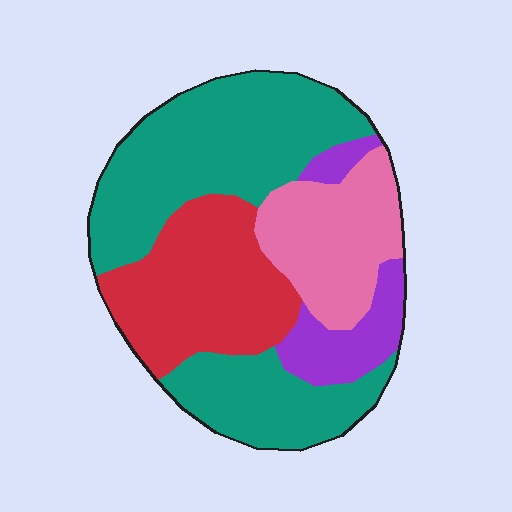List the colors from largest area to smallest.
From largest to smallest: teal, red, pink, purple.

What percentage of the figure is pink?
Pink covers around 20% of the figure.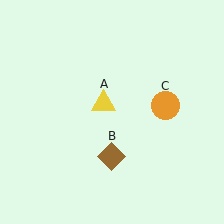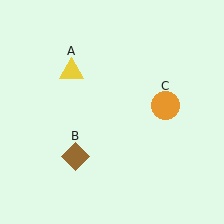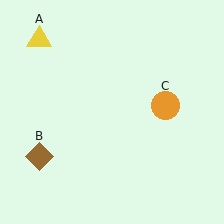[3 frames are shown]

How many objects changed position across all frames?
2 objects changed position: yellow triangle (object A), brown diamond (object B).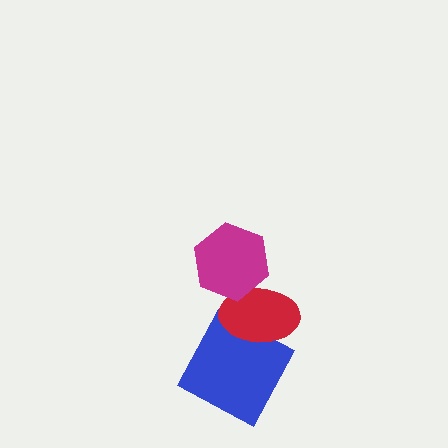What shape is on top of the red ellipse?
The magenta hexagon is on top of the red ellipse.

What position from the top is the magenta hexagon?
The magenta hexagon is 1st from the top.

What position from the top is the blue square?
The blue square is 3rd from the top.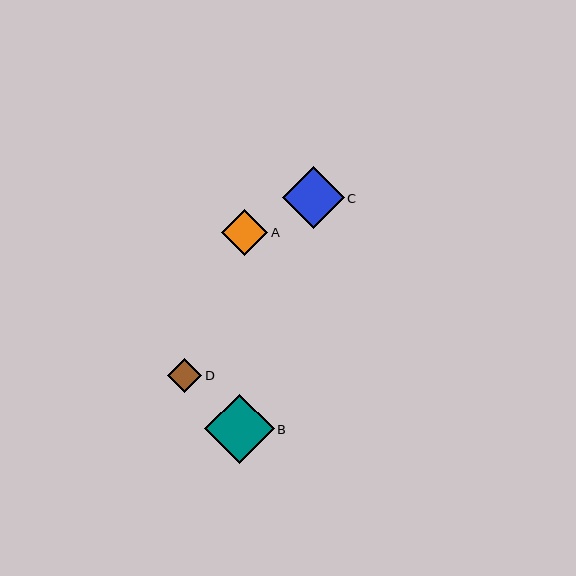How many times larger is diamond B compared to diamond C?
Diamond B is approximately 1.1 times the size of diamond C.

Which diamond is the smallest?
Diamond D is the smallest with a size of approximately 35 pixels.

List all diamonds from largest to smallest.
From largest to smallest: B, C, A, D.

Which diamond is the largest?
Diamond B is the largest with a size of approximately 69 pixels.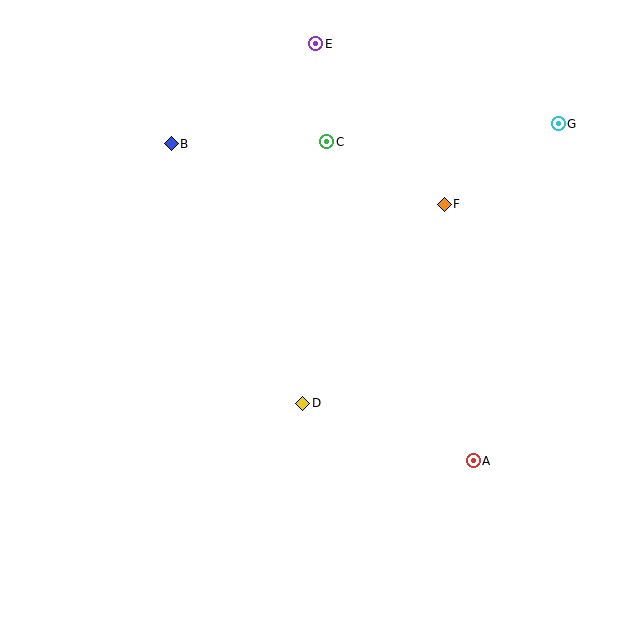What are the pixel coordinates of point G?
Point G is at (558, 124).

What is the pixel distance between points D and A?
The distance between D and A is 180 pixels.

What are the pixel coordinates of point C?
Point C is at (327, 142).